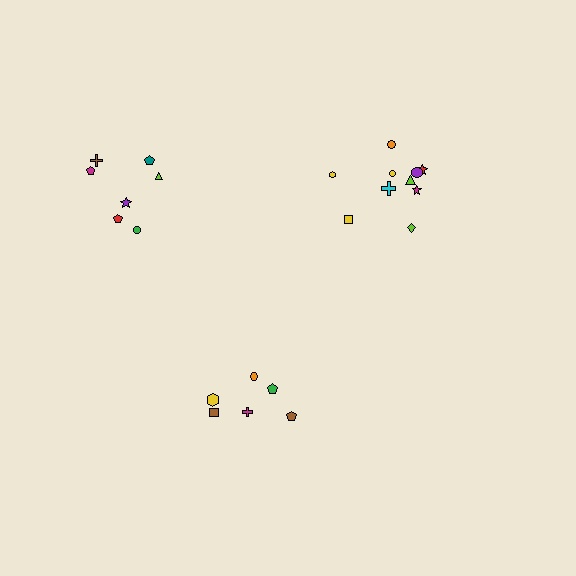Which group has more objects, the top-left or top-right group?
The top-right group.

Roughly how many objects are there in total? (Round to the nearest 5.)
Roughly 25 objects in total.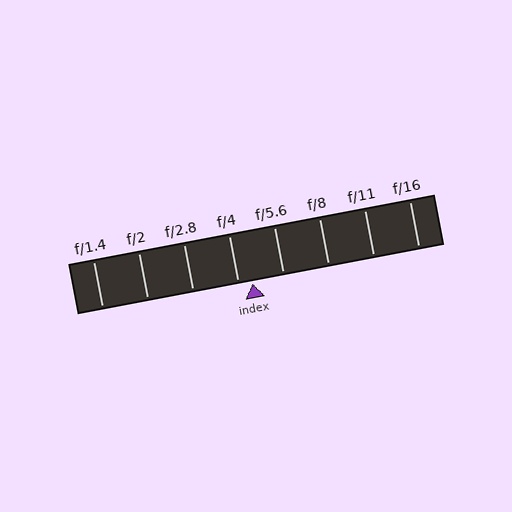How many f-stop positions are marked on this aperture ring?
There are 8 f-stop positions marked.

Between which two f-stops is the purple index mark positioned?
The index mark is between f/4 and f/5.6.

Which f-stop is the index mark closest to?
The index mark is closest to f/4.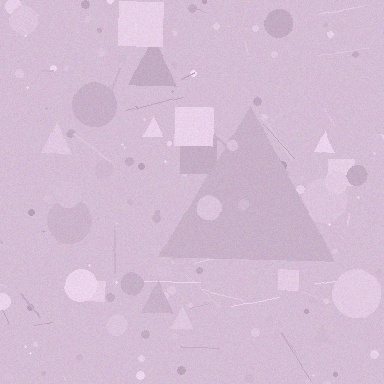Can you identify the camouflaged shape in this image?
The camouflaged shape is a triangle.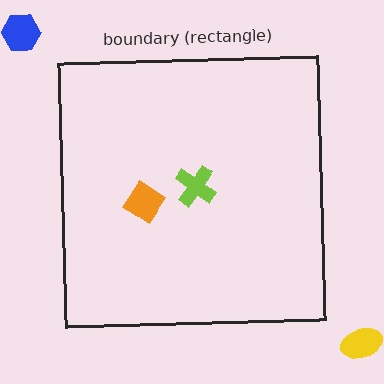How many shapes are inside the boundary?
2 inside, 2 outside.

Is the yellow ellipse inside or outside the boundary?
Outside.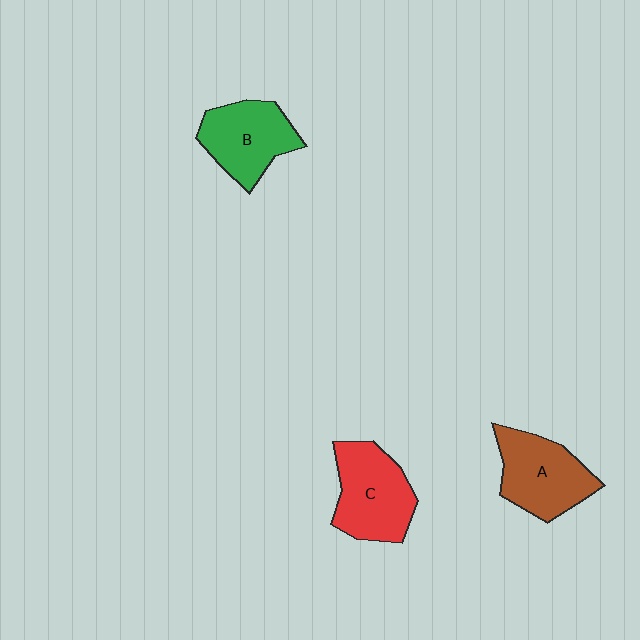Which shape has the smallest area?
Shape B (green).